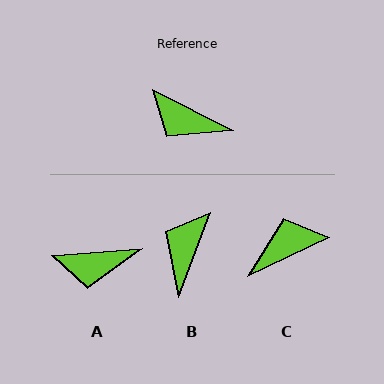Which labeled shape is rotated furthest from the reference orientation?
C, about 128 degrees away.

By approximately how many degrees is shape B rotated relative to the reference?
Approximately 84 degrees clockwise.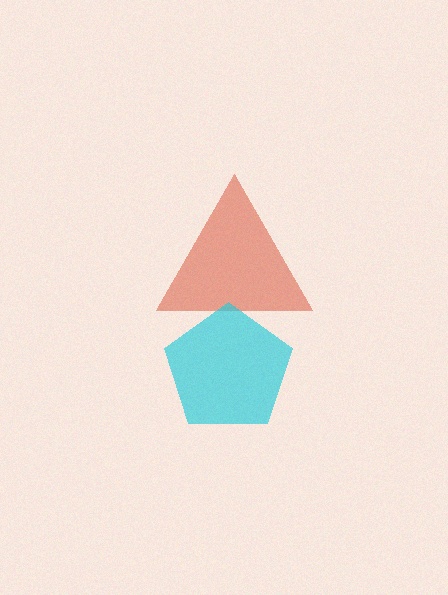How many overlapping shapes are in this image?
There are 2 overlapping shapes in the image.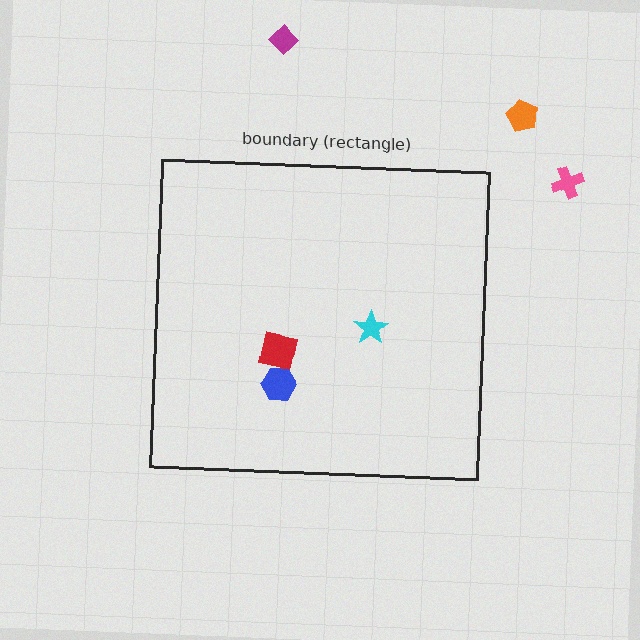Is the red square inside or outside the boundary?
Inside.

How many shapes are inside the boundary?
3 inside, 3 outside.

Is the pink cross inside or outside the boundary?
Outside.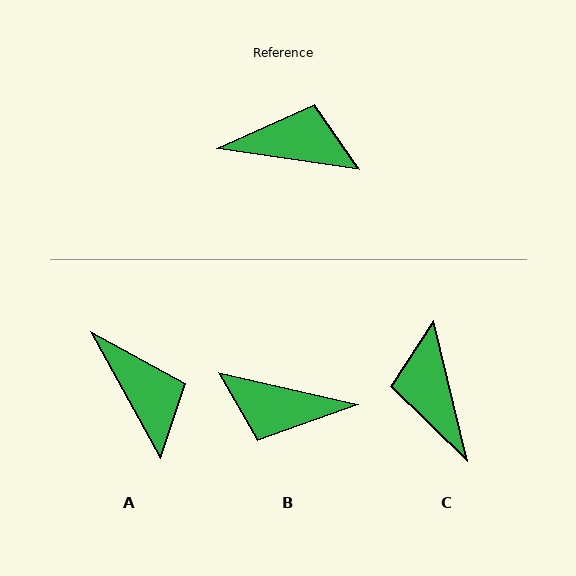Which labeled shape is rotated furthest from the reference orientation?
B, about 175 degrees away.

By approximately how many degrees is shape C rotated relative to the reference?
Approximately 112 degrees counter-clockwise.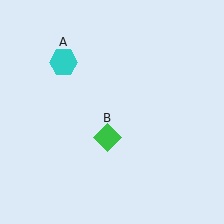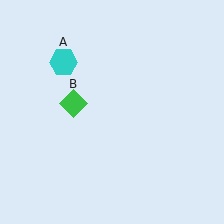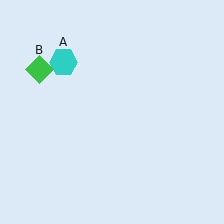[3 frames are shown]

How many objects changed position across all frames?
1 object changed position: green diamond (object B).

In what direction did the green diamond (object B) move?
The green diamond (object B) moved up and to the left.